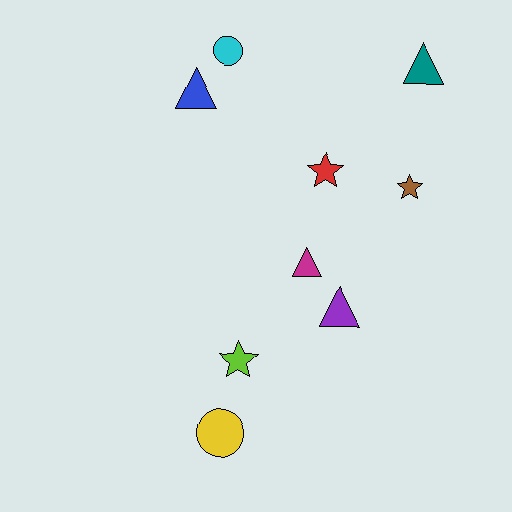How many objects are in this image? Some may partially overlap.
There are 9 objects.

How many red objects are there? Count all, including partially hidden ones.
There is 1 red object.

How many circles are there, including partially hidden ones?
There are 2 circles.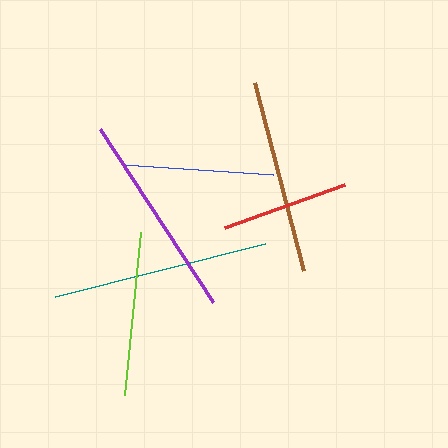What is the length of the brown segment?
The brown segment is approximately 194 pixels long.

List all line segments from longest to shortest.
From longest to shortest: teal, purple, brown, lime, blue, red.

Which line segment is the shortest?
The red line is the shortest at approximately 128 pixels.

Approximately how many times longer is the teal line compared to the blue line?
The teal line is approximately 1.4 times the length of the blue line.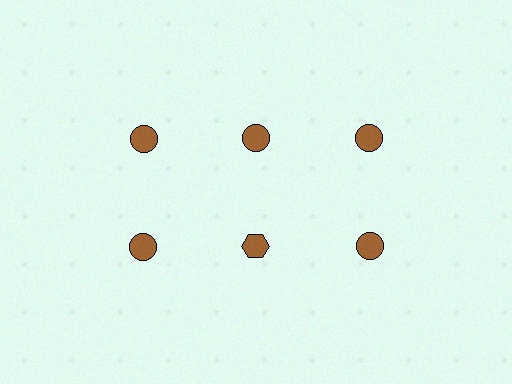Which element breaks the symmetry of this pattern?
The brown hexagon in the second row, second from left column breaks the symmetry. All other shapes are brown circles.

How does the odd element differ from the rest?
It has a different shape: hexagon instead of circle.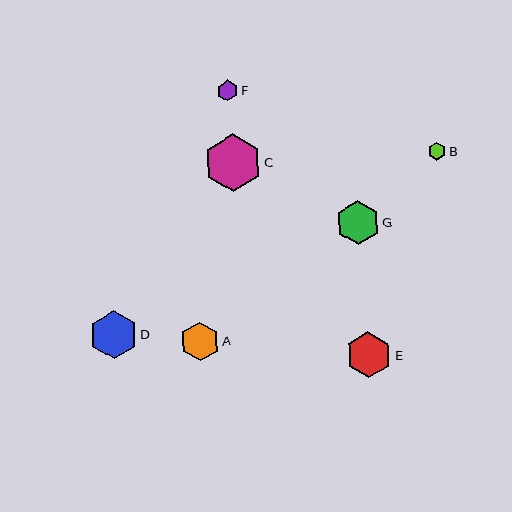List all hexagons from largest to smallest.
From largest to smallest: C, D, E, G, A, F, B.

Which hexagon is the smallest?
Hexagon B is the smallest with a size of approximately 18 pixels.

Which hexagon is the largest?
Hexagon C is the largest with a size of approximately 57 pixels.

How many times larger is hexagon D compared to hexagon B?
Hexagon D is approximately 2.7 times the size of hexagon B.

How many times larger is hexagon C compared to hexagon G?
Hexagon C is approximately 1.3 times the size of hexagon G.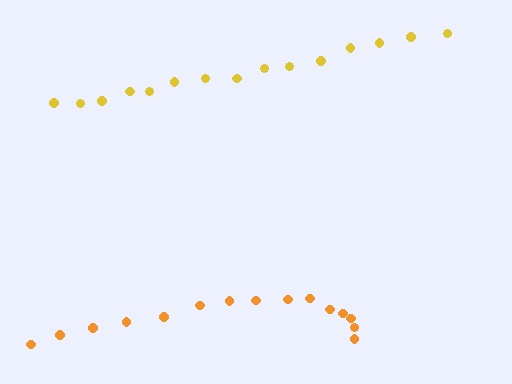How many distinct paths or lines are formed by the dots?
There are 2 distinct paths.